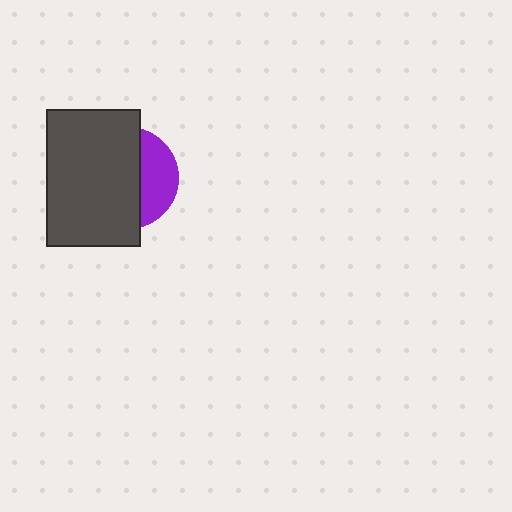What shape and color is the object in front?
The object in front is a dark gray rectangle.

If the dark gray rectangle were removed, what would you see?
You would see the complete purple circle.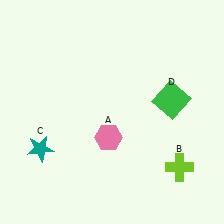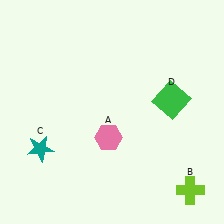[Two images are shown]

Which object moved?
The lime cross (B) moved down.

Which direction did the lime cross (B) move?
The lime cross (B) moved down.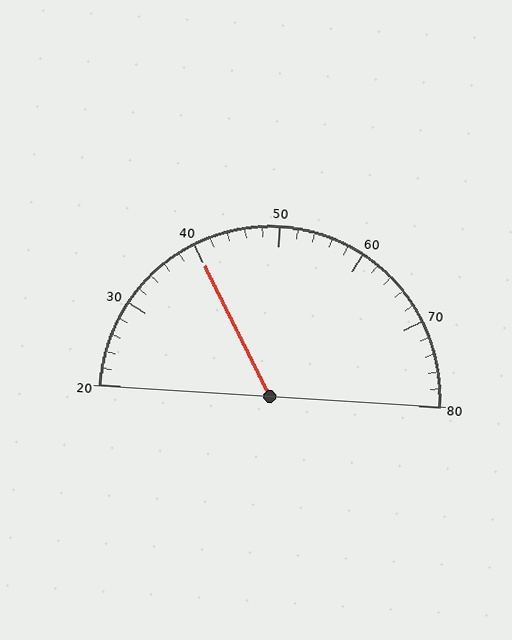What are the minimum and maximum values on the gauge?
The gauge ranges from 20 to 80.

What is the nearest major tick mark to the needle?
The nearest major tick mark is 40.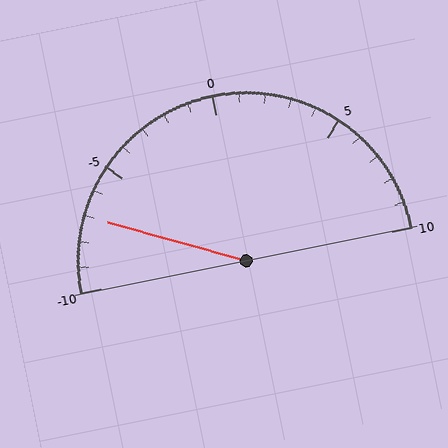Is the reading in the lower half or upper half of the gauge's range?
The reading is in the lower half of the range (-10 to 10).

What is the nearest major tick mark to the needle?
The nearest major tick mark is -5.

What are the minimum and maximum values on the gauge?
The gauge ranges from -10 to 10.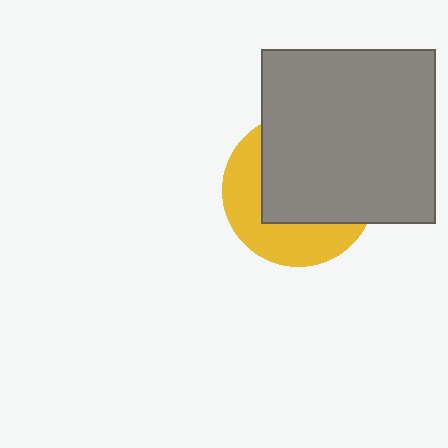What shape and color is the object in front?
The object in front is a gray square.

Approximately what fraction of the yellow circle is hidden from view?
Roughly 60% of the yellow circle is hidden behind the gray square.